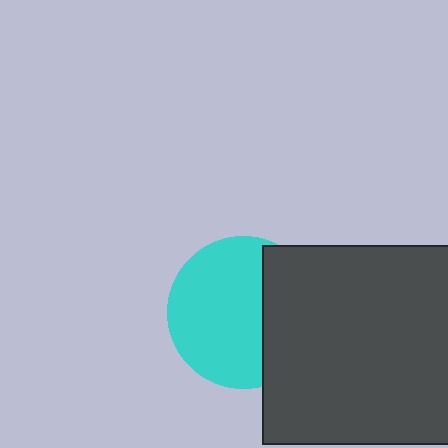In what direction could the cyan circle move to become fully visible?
The cyan circle could move left. That would shift it out from behind the dark gray rectangle entirely.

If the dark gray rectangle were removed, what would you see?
You would see the complete cyan circle.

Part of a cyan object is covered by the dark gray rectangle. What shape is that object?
It is a circle.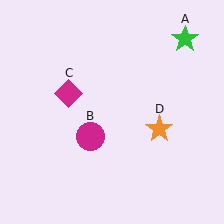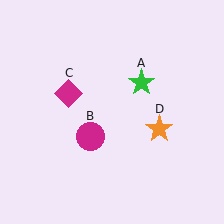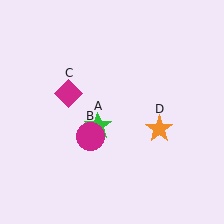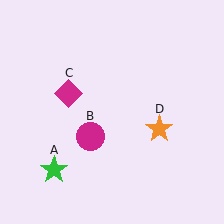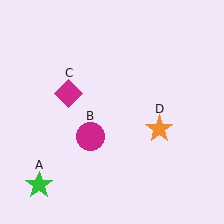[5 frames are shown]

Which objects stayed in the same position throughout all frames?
Magenta circle (object B) and magenta diamond (object C) and orange star (object D) remained stationary.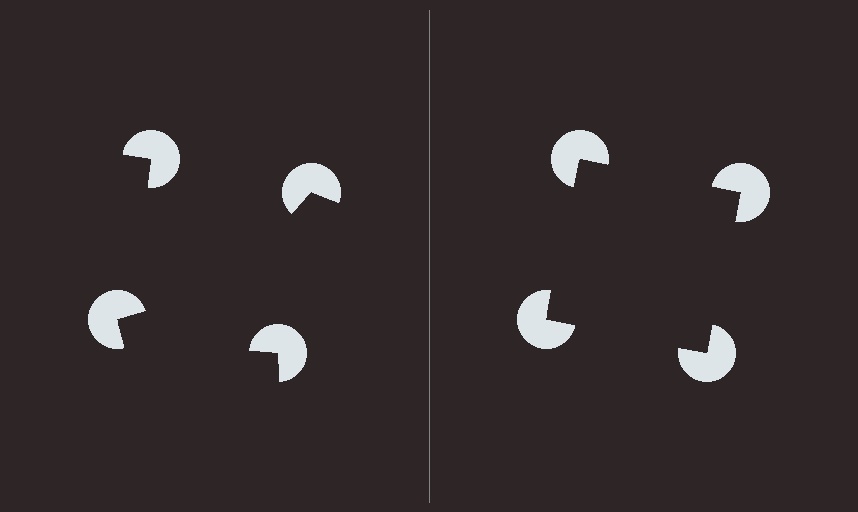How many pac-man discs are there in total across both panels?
8 — 4 on each side.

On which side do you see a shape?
An illusory square appears on the right side. On the left side the wedge cuts are rotated, so no coherent shape forms.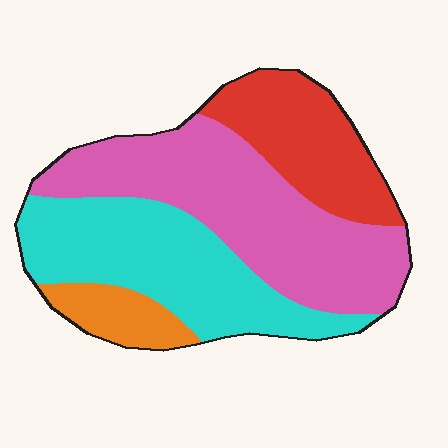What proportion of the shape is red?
Red takes up about one fifth (1/5) of the shape.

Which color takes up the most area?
Pink, at roughly 40%.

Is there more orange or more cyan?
Cyan.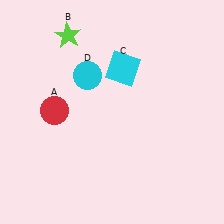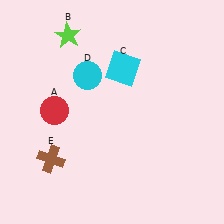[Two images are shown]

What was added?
A brown cross (E) was added in Image 2.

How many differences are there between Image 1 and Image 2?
There is 1 difference between the two images.